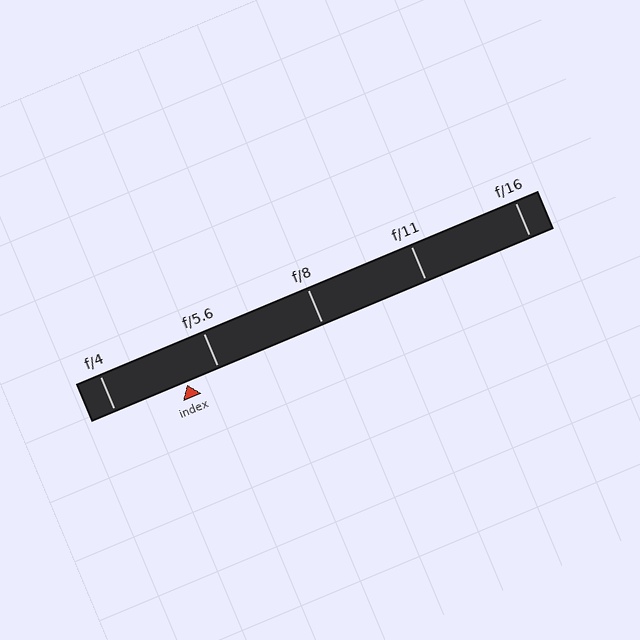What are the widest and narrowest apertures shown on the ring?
The widest aperture shown is f/4 and the narrowest is f/16.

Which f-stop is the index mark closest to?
The index mark is closest to f/5.6.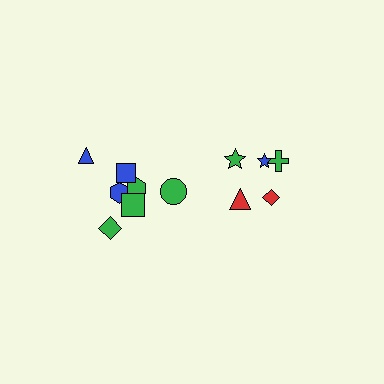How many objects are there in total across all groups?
There are 12 objects.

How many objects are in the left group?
There are 7 objects.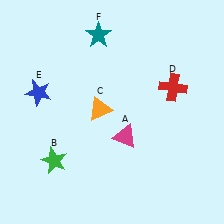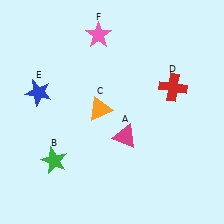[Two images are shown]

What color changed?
The star (F) changed from teal in Image 1 to pink in Image 2.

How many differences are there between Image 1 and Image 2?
There is 1 difference between the two images.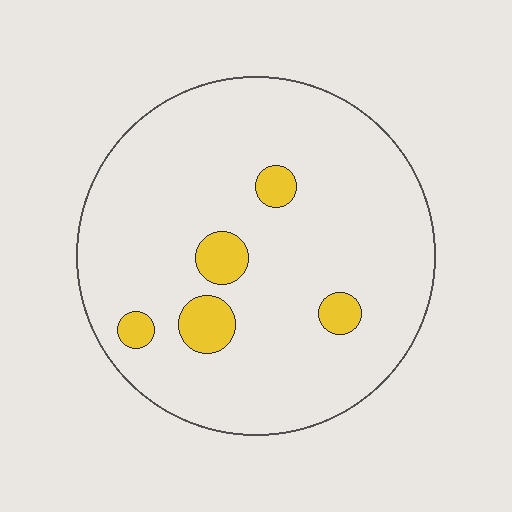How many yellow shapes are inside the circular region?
5.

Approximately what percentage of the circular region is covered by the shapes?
Approximately 10%.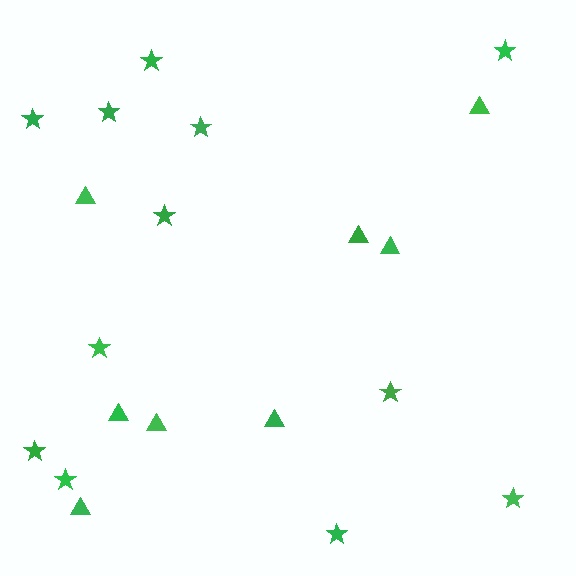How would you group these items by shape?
There are 2 groups: one group of stars (12) and one group of triangles (8).